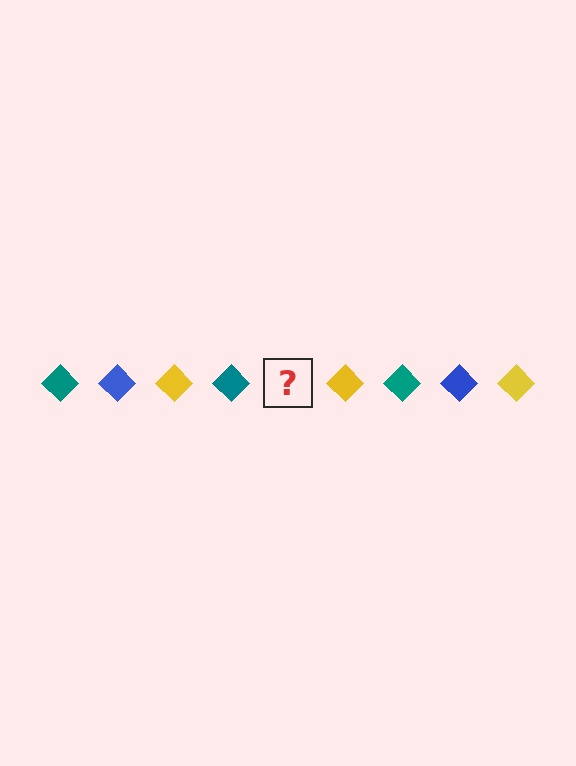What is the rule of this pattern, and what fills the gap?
The rule is that the pattern cycles through teal, blue, yellow diamonds. The gap should be filled with a blue diamond.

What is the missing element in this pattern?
The missing element is a blue diamond.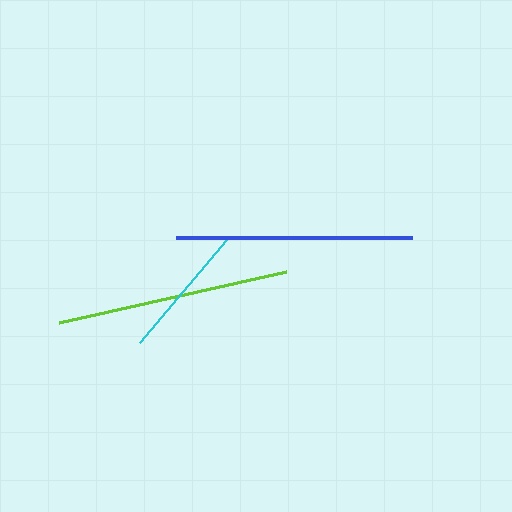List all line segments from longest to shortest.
From longest to shortest: blue, lime, cyan.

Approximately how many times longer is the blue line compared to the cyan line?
The blue line is approximately 1.7 times the length of the cyan line.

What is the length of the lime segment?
The lime segment is approximately 233 pixels long.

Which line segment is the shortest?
The cyan line is the shortest at approximately 135 pixels.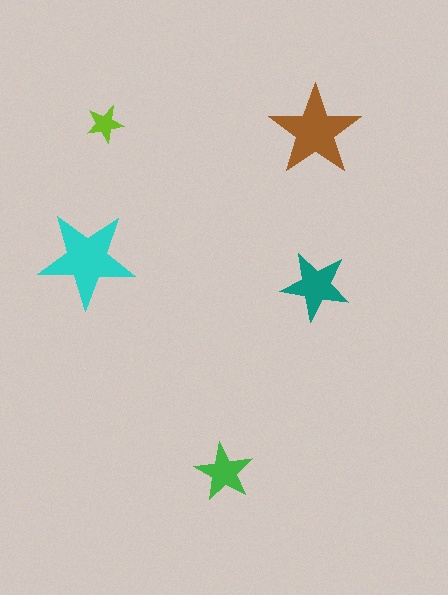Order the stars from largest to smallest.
the cyan one, the brown one, the teal one, the green one, the lime one.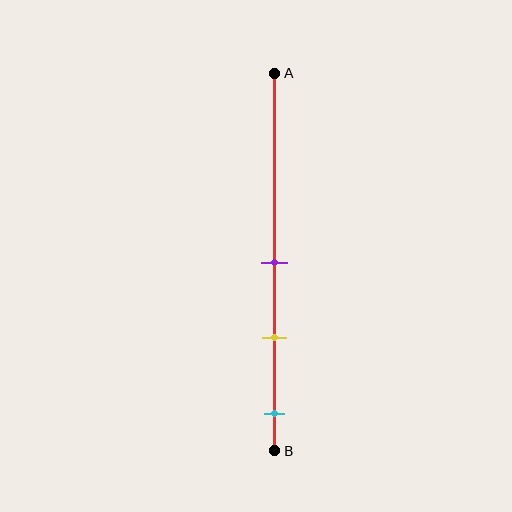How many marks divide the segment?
There are 3 marks dividing the segment.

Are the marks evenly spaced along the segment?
Yes, the marks are approximately evenly spaced.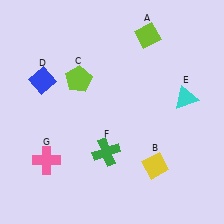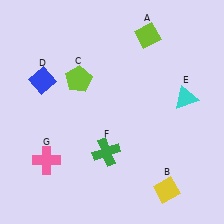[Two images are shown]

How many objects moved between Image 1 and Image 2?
1 object moved between the two images.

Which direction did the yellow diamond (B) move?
The yellow diamond (B) moved down.